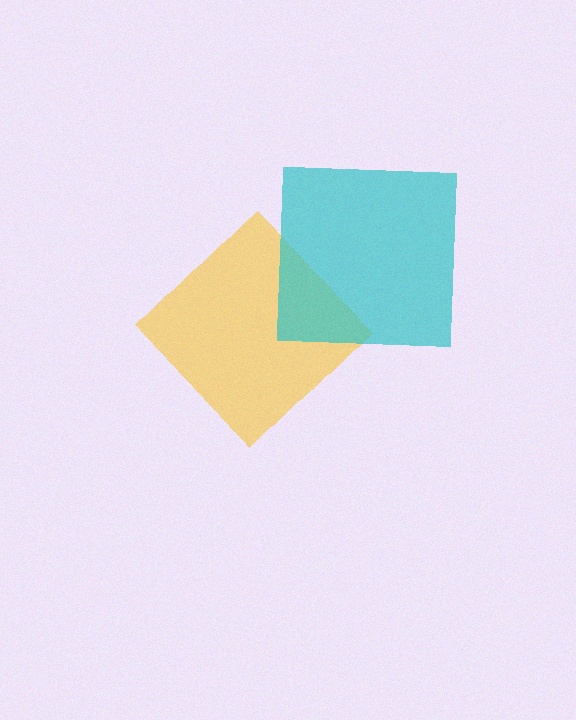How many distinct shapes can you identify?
There are 2 distinct shapes: a yellow diamond, a cyan square.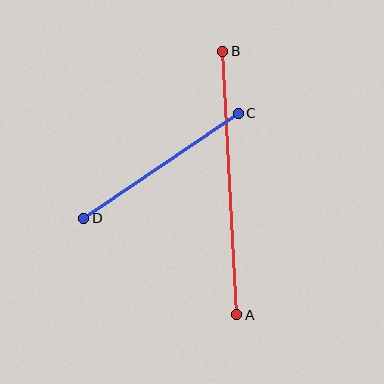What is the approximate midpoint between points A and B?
The midpoint is at approximately (230, 183) pixels.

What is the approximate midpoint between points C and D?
The midpoint is at approximately (161, 166) pixels.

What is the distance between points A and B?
The distance is approximately 264 pixels.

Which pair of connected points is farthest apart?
Points A and B are farthest apart.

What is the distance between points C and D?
The distance is approximately 187 pixels.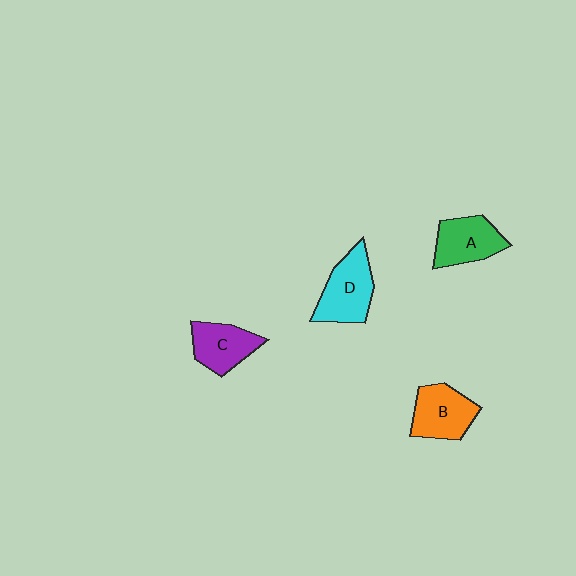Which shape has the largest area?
Shape D (cyan).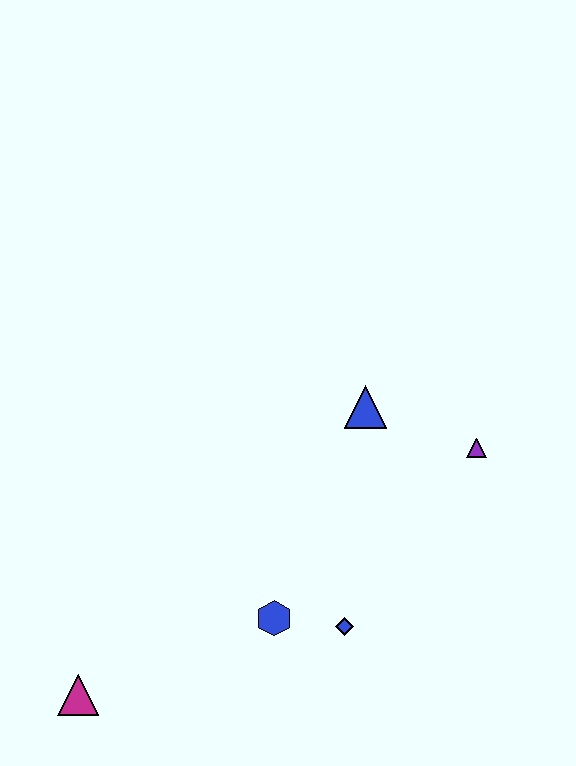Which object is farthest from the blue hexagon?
The purple triangle is farthest from the blue hexagon.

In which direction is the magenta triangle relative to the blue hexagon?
The magenta triangle is to the left of the blue hexagon.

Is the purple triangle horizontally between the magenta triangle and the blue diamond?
No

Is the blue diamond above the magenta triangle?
Yes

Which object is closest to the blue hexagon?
The blue diamond is closest to the blue hexagon.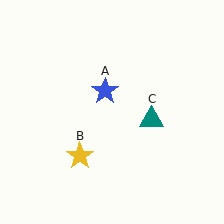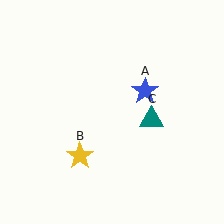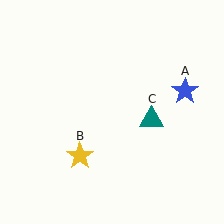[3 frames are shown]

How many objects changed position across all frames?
1 object changed position: blue star (object A).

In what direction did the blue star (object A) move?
The blue star (object A) moved right.